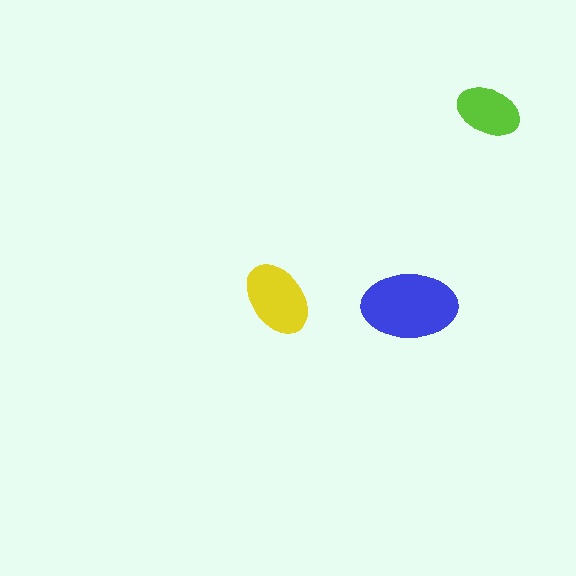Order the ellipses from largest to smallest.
the blue one, the yellow one, the lime one.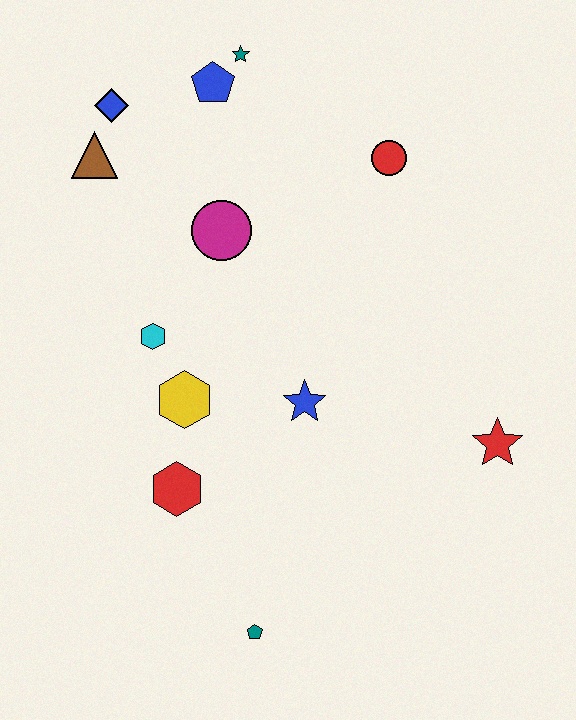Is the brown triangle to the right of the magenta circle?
No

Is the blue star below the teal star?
Yes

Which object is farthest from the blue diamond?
The teal pentagon is farthest from the blue diamond.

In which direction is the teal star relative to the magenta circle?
The teal star is above the magenta circle.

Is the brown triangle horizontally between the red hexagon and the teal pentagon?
No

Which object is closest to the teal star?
The blue pentagon is closest to the teal star.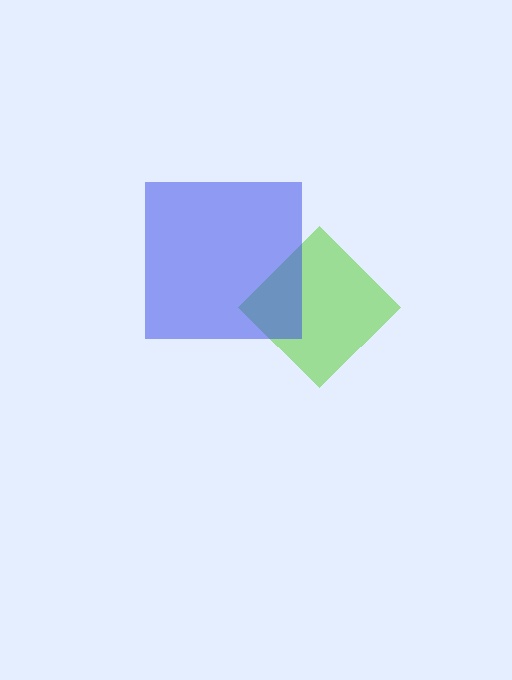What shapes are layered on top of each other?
The layered shapes are: a lime diamond, a blue square.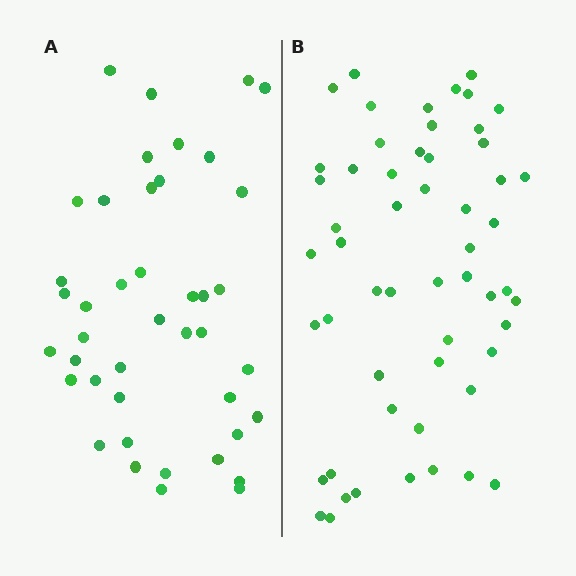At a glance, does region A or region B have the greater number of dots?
Region B (the right region) has more dots.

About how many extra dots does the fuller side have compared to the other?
Region B has approximately 15 more dots than region A.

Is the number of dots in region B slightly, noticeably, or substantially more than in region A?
Region B has noticeably more, but not dramatically so. The ratio is roughly 1.3 to 1.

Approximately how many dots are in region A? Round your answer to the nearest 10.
About 40 dots. (The exact count is 42, which rounds to 40.)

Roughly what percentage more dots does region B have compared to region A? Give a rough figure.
About 30% more.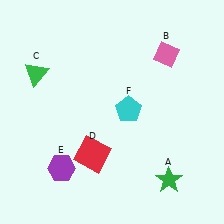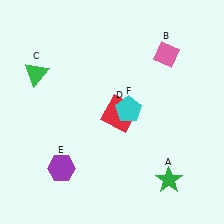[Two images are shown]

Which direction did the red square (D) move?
The red square (D) moved up.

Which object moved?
The red square (D) moved up.